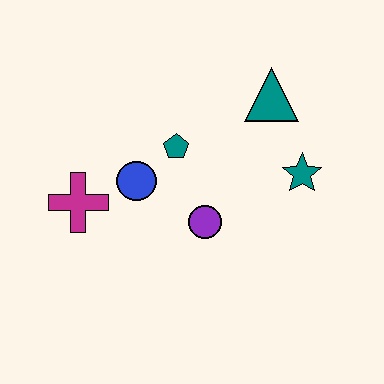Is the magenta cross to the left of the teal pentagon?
Yes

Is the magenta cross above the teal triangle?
No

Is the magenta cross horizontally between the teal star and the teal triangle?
No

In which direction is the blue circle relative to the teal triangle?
The blue circle is to the left of the teal triangle.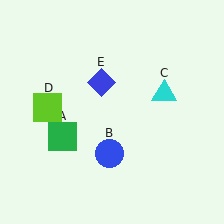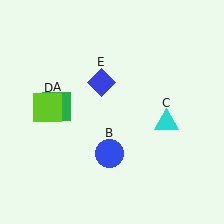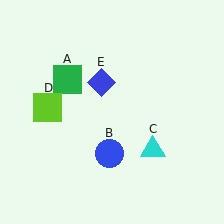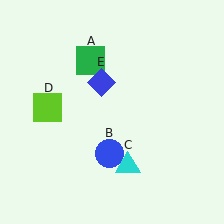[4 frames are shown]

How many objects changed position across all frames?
2 objects changed position: green square (object A), cyan triangle (object C).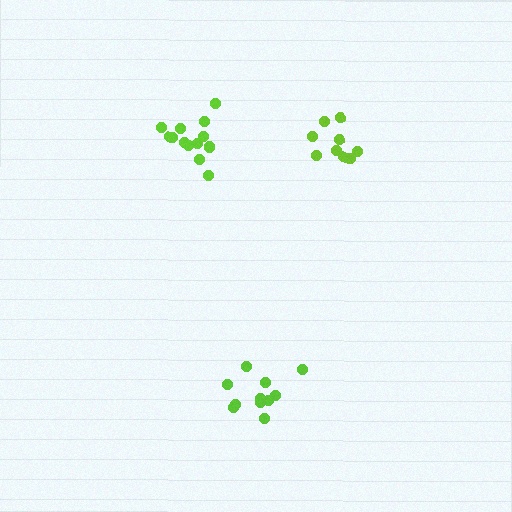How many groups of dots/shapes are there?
There are 3 groups.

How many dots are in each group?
Group 1: 11 dots, Group 2: 14 dots, Group 3: 10 dots (35 total).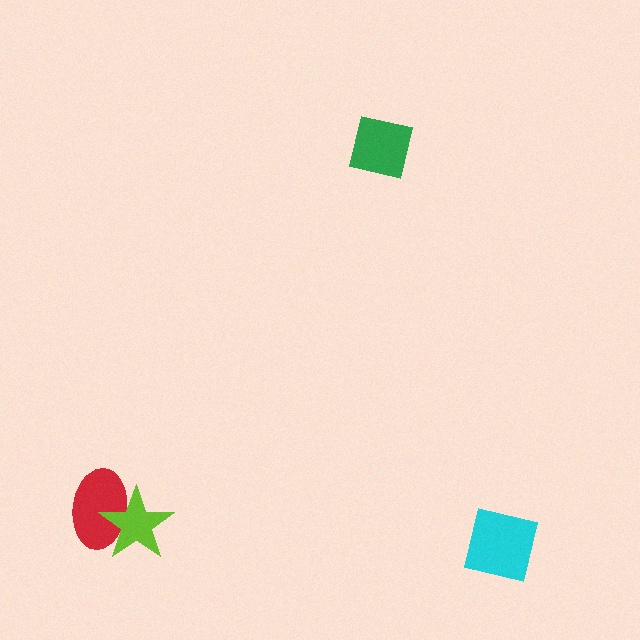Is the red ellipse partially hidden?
Yes, it is partially covered by another shape.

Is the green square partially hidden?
No, no other shape covers it.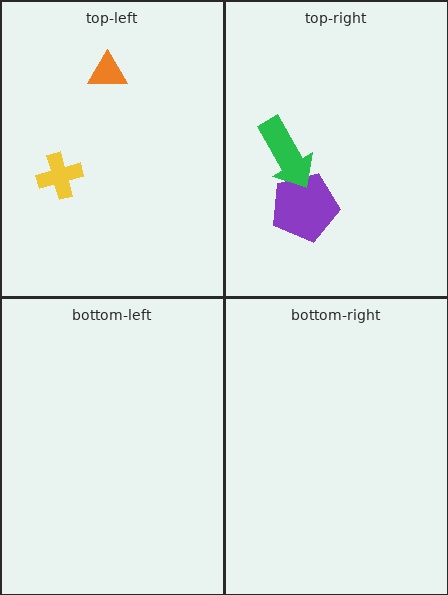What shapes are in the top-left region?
The yellow cross, the orange triangle.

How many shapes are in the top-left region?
2.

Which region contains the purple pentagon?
The top-right region.